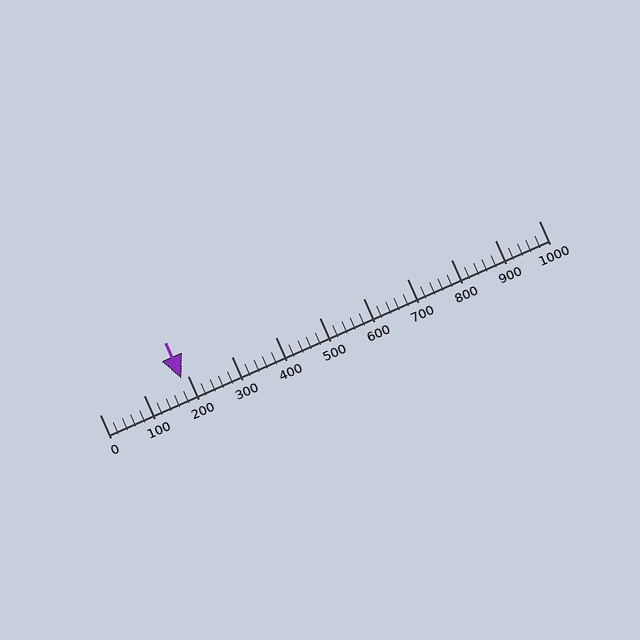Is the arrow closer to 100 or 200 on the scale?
The arrow is closer to 200.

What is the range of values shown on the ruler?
The ruler shows values from 0 to 1000.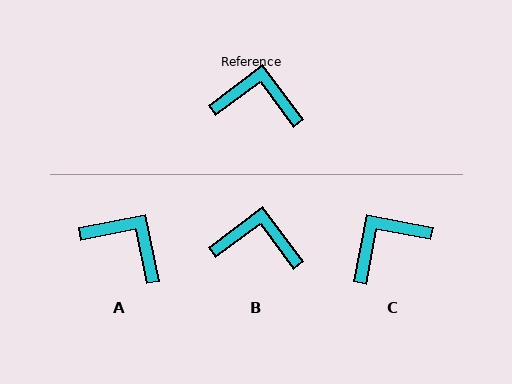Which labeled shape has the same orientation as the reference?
B.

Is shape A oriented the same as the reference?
No, it is off by about 25 degrees.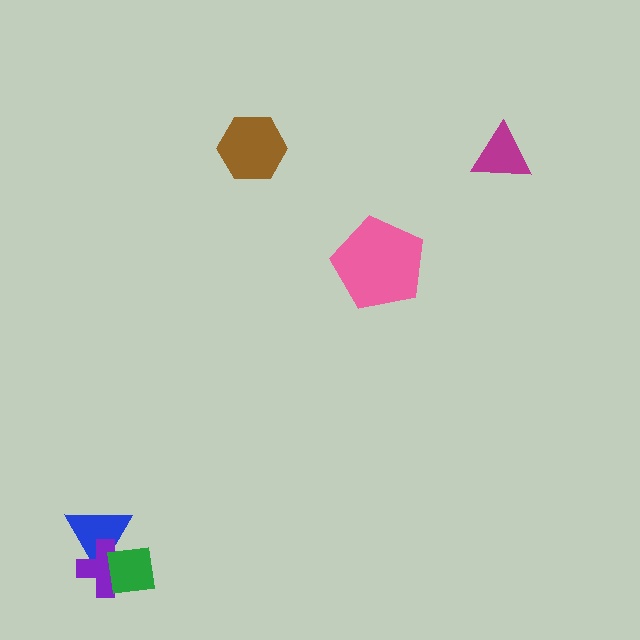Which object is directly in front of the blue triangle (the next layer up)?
The purple cross is directly in front of the blue triangle.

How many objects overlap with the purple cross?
2 objects overlap with the purple cross.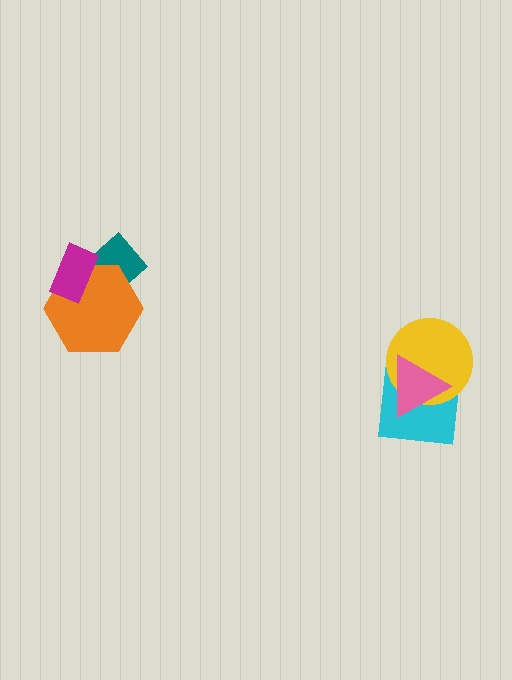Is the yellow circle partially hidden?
Yes, it is partially covered by another shape.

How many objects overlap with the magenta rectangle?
2 objects overlap with the magenta rectangle.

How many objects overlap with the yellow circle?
2 objects overlap with the yellow circle.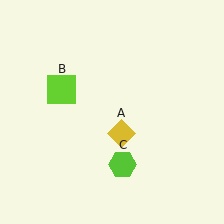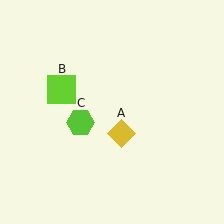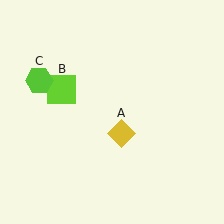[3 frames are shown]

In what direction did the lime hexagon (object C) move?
The lime hexagon (object C) moved up and to the left.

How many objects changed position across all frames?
1 object changed position: lime hexagon (object C).